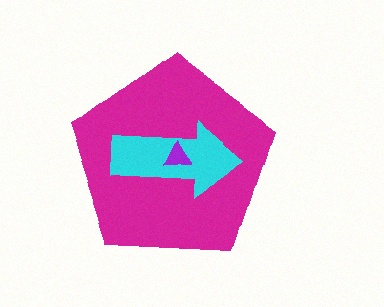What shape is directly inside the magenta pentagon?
The cyan arrow.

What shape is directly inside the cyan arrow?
The purple triangle.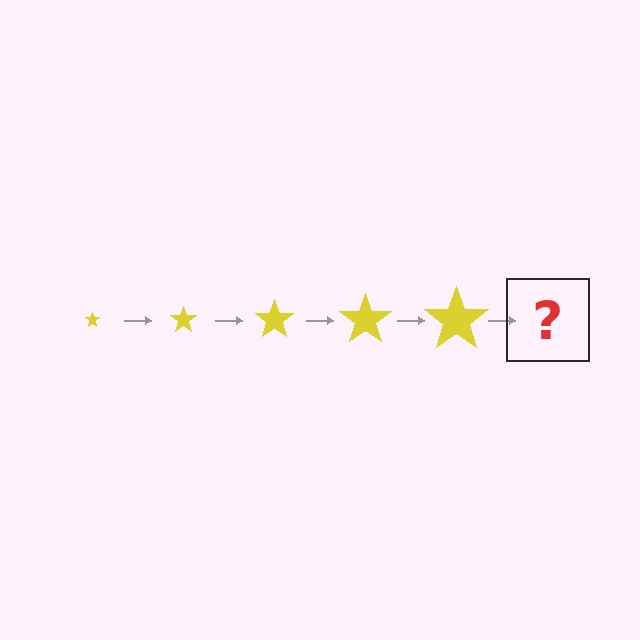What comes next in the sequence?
The next element should be a yellow star, larger than the previous one.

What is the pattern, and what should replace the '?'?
The pattern is that the star gets progressively larger each step. The '?' should be a yellow star, larger than the previous one.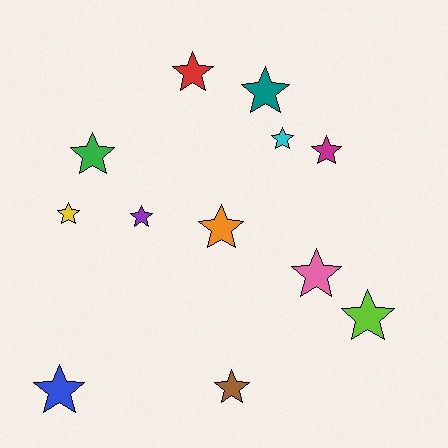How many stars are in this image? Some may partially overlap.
There are 12 stars.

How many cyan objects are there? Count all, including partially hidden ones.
There is 1 cyan object.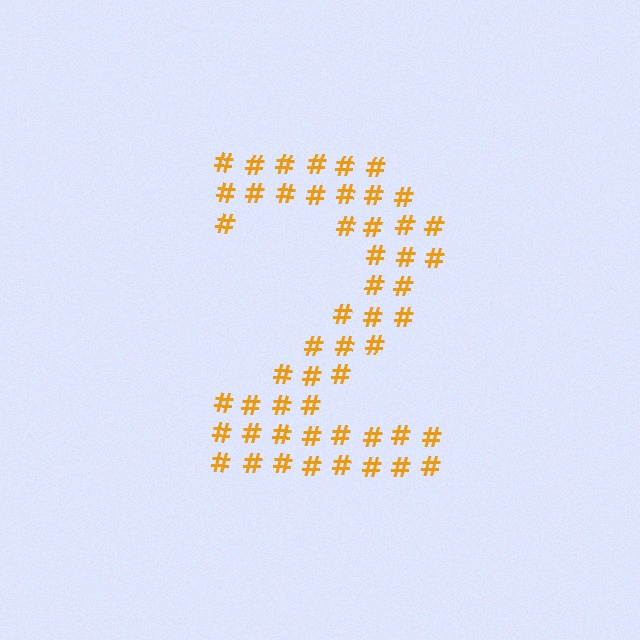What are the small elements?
The small elements are hash symbols.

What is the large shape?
The large shape is the digit 2.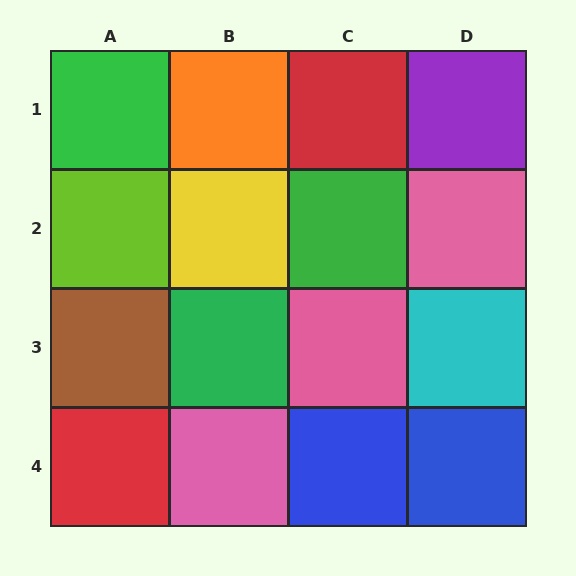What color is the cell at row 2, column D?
Pink.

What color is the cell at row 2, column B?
Yellow.